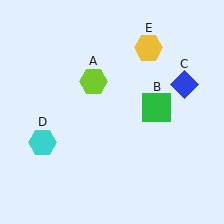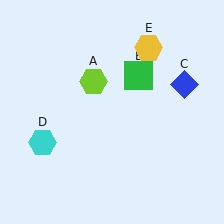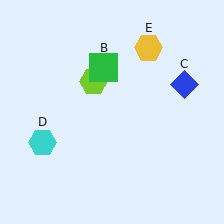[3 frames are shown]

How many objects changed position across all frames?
1 object changed position: green square (object B).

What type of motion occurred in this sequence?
The green square (object B) rotated counterclockwise around the center of the scene.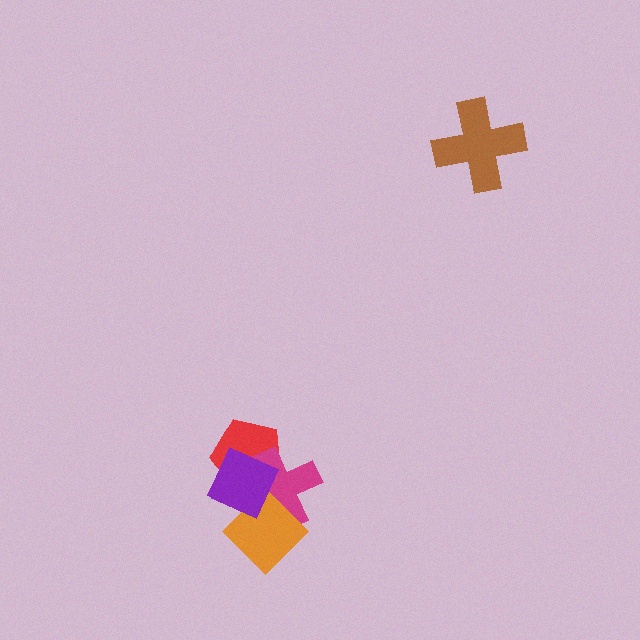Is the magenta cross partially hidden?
Yes, it is partially covered by another shape.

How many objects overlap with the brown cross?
0 objects overlap with the brown cross.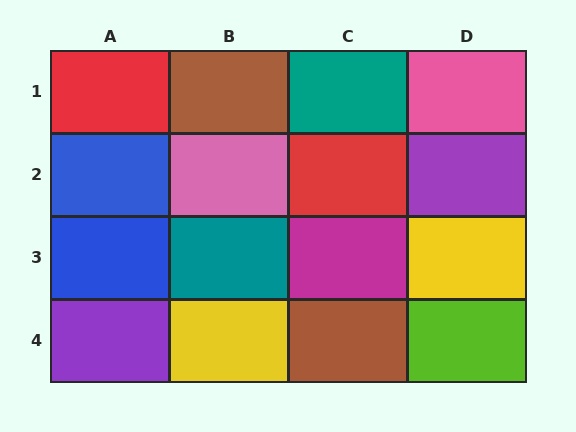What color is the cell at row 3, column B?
Teal.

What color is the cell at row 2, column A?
Blue.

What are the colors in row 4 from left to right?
Purple, yellow, brown, lime.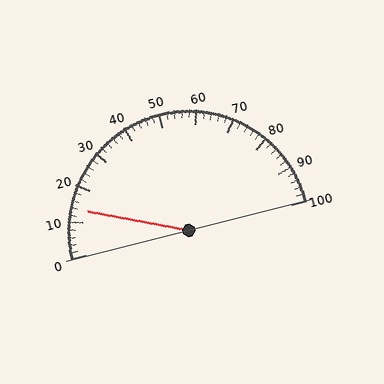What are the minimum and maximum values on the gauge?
The gauge ranges from 0 to 100.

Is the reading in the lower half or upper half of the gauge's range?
The reading is in the lower half of the range (0 to 100).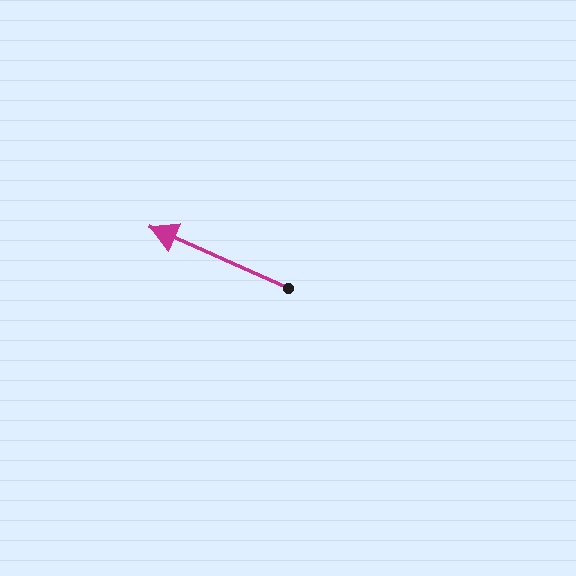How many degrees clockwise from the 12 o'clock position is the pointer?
Approximately 294 degrees.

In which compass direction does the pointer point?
Northwest.